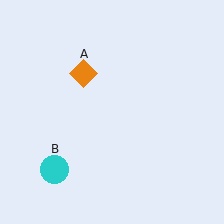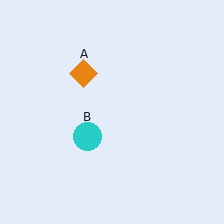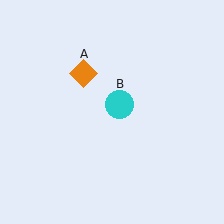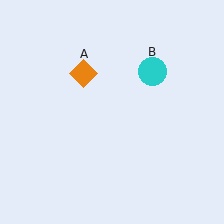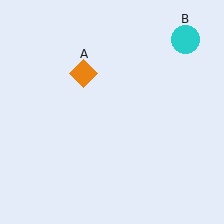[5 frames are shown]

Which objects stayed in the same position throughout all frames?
Orange diamond (object A) remained stationary.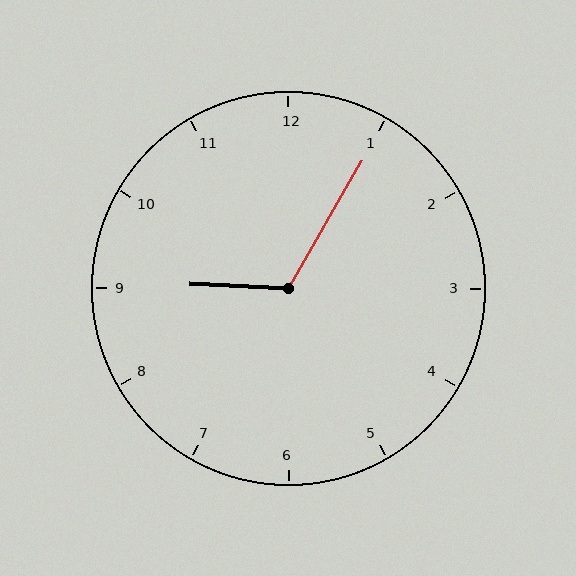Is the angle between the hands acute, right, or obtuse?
It is obtuse.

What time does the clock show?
9:05.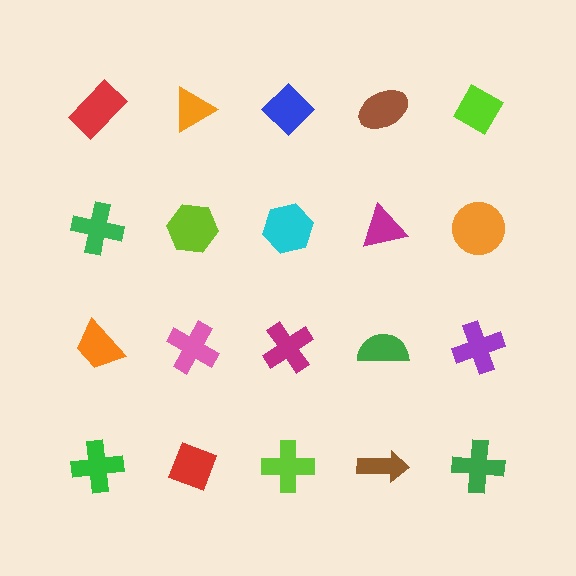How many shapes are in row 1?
5 shapes.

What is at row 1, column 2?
An orange triangle.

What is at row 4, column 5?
A green cross.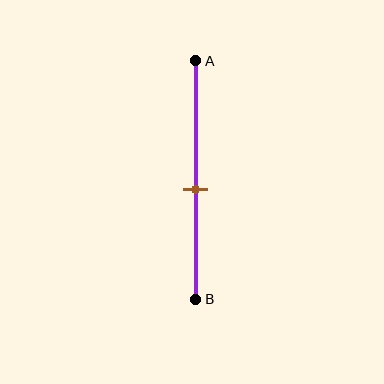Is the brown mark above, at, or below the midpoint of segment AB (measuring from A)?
The brown mark is below the midpoint of segment AB.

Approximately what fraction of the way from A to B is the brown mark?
The brown mark is approximately 55% of the way from A to B.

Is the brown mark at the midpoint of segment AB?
No, the mark is at about 55% from A, not at the 50% midpoint.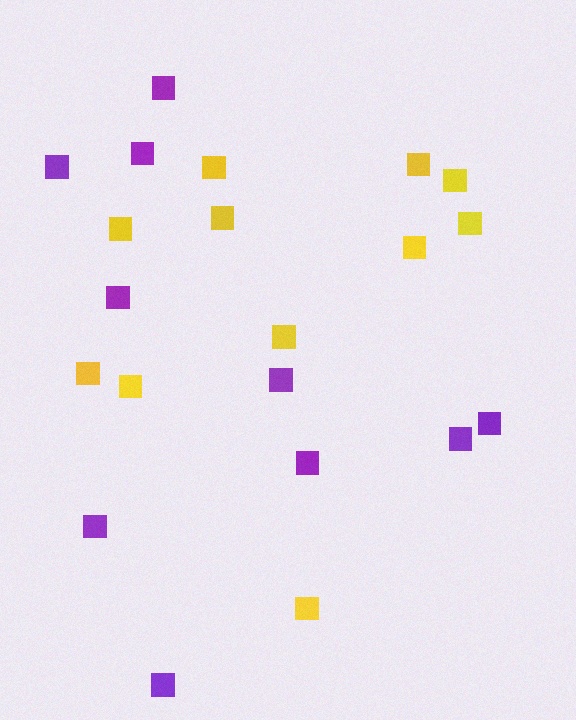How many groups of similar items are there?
There are 2 groups: one group of yellow squares (11) and one group of purple squares (10).